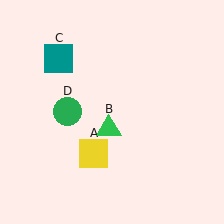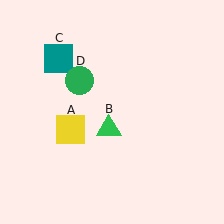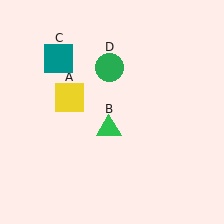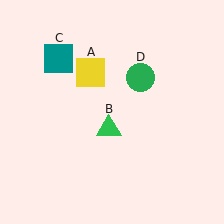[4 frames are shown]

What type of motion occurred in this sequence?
The yellow square (object A), green circle (object D) rotated clockwise around the center of the scene.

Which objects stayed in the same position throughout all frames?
Green triangle (object B) and teal square (object C) remained stationary.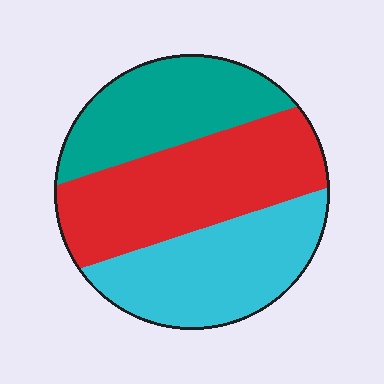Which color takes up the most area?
Red, at roughly 40%.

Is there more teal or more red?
Red.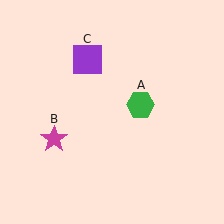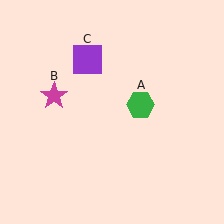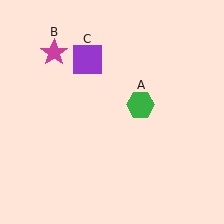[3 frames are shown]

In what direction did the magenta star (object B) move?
The magenta star (object B) moved up.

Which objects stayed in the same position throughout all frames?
Green hexagon (object A) and purple square (object C) remained stationary.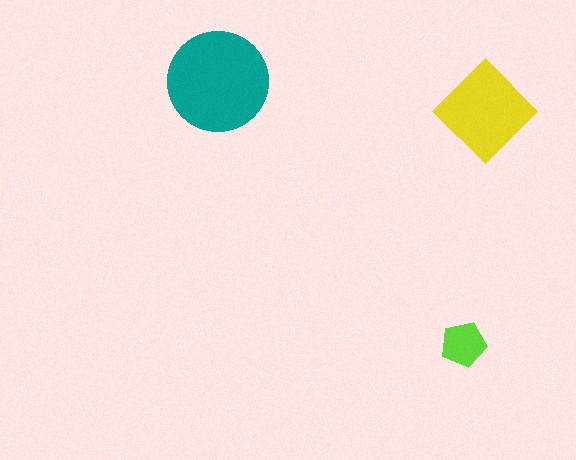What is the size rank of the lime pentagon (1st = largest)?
3rd.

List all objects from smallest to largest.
The lime pentagon, the yellow diamond, the teal circle.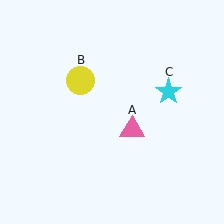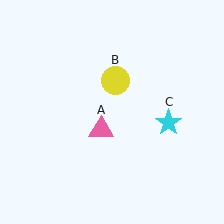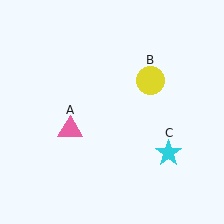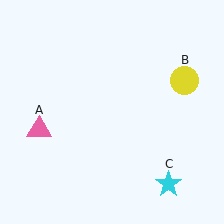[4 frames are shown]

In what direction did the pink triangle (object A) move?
The pink triangle (object A) moved left.